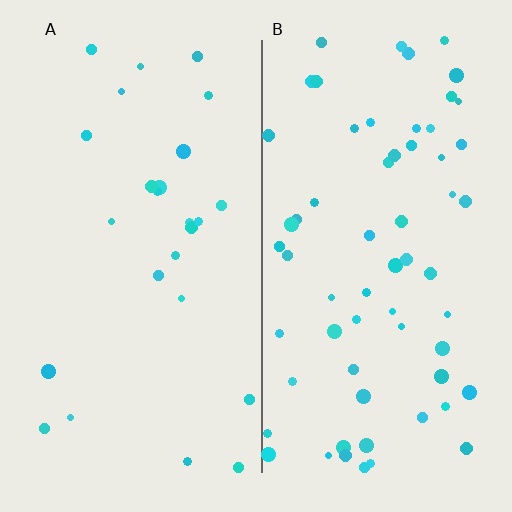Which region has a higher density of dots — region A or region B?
B (the right).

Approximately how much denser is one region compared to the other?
Approximately 2.5× — region B over region A.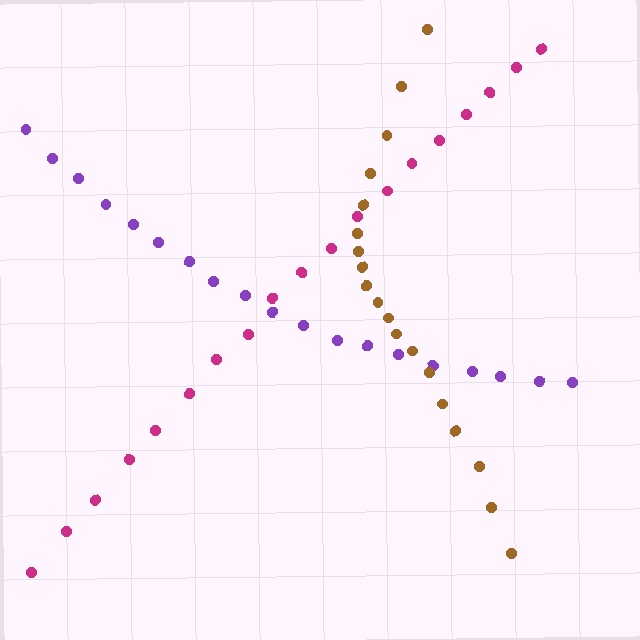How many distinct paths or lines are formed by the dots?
There are 3 distinct paths.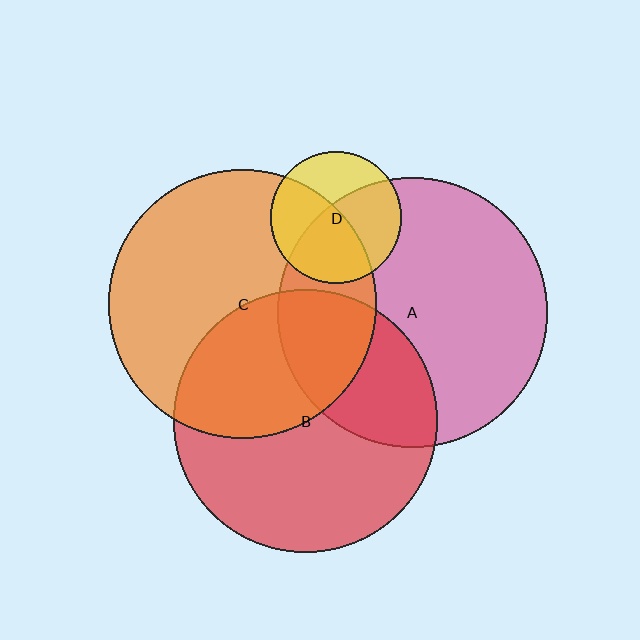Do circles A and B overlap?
Yes.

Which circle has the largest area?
Circle A (pink).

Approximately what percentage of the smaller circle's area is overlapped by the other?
Approximately 30%.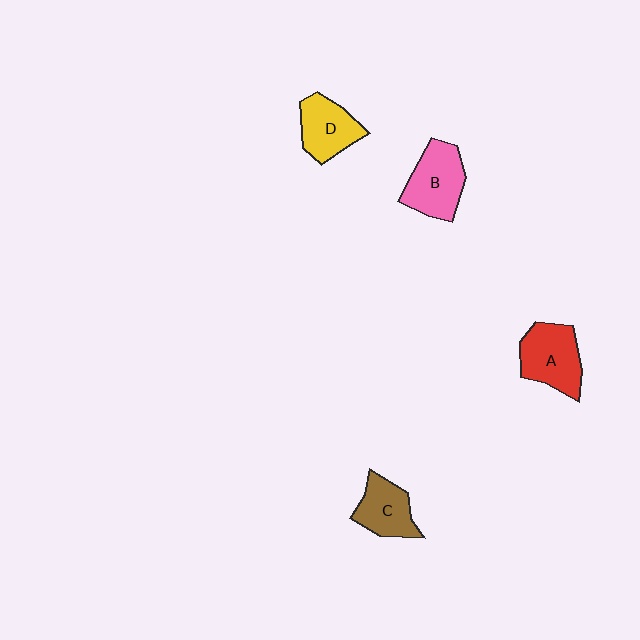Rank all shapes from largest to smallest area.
From largest to smallest: A (red), B (pink), D (yellow), C (brown).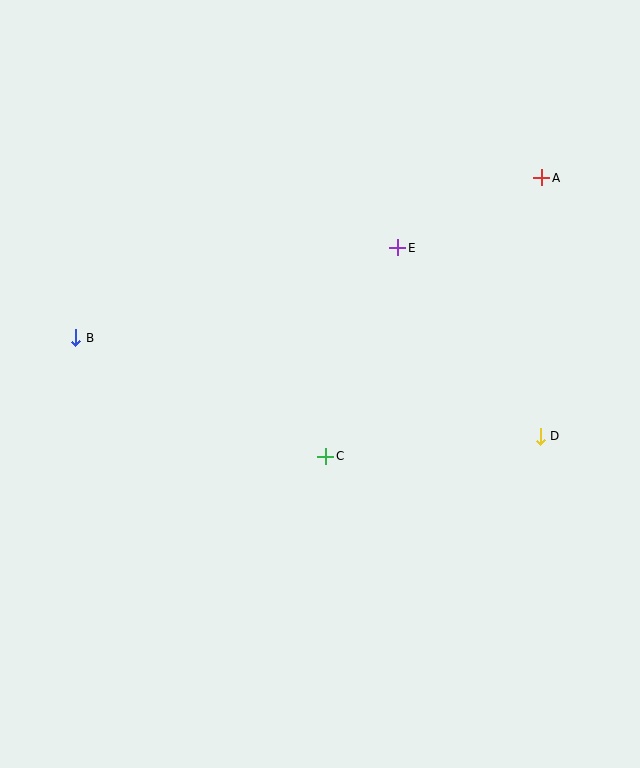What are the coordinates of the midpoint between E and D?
The midpoint between E and D is at (469, 342).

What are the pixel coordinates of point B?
Point B is at (76, 338).